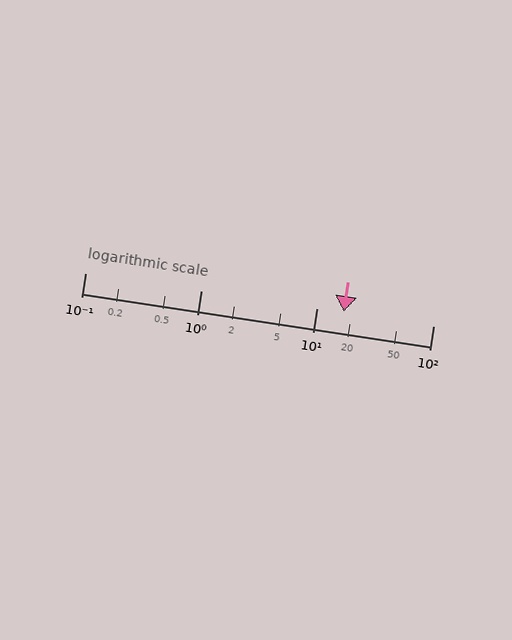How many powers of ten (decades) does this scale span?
The scale spans 3 decades, from 0.1 to 100.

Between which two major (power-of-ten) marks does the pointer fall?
The pointer is between 10 and 100.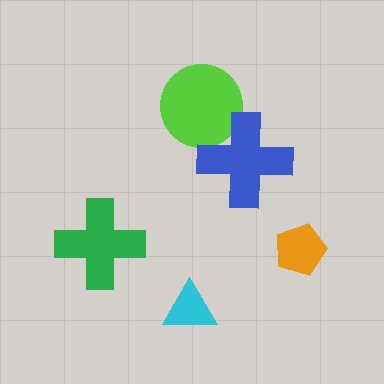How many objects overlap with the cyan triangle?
0 objects overlap with the cyan triangle.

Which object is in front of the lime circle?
The blue cross is in front of the lime circle.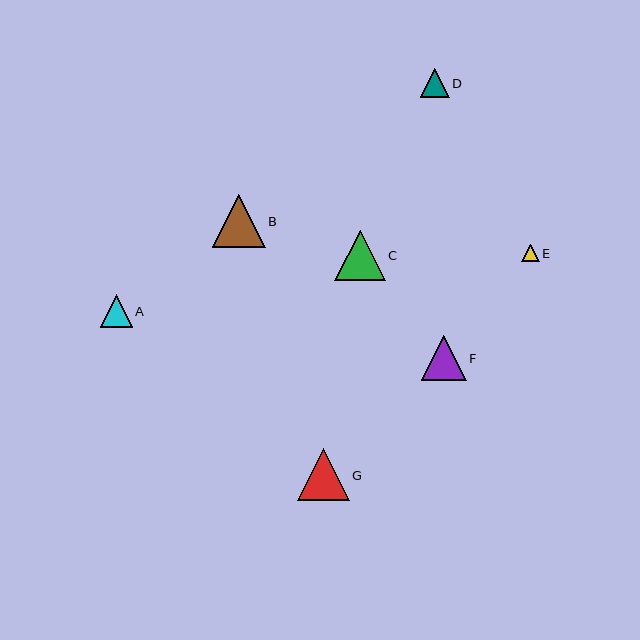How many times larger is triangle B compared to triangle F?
Triangle B is approximately 1.2 times the size of triangle F.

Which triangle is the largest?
Triangle B is the largest with a size of approximately 53 pixels.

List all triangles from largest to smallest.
From largest to smallest: B, G, C, F, A, D, E.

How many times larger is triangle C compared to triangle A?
Triangle C is approximately 1.6 times the size of triangle A.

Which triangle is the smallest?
Triangle E is the smallest with a size of approximately 17 pixels.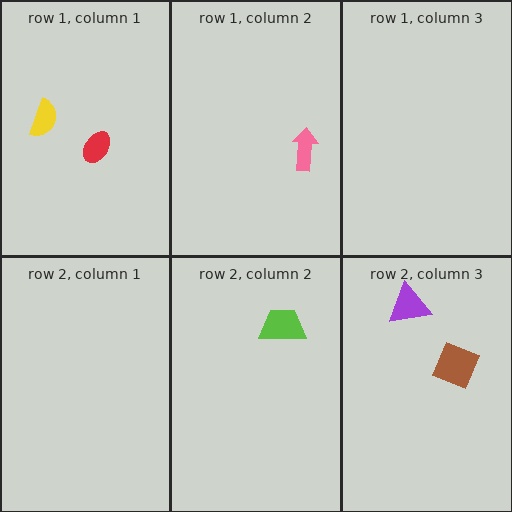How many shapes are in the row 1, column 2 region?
1.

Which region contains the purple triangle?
The row 2, column 3 region.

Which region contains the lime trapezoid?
The row 2, column 2 region.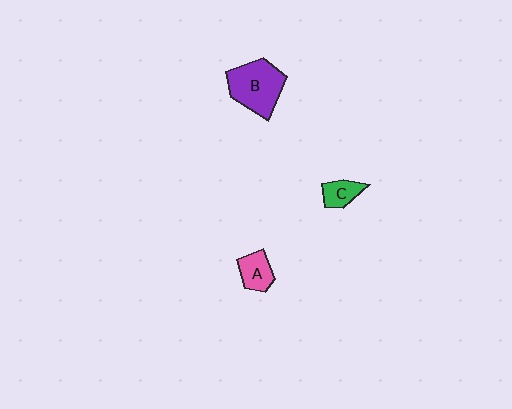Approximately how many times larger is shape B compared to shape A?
Approximately 2.1 times.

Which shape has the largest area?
Shape B (purple).